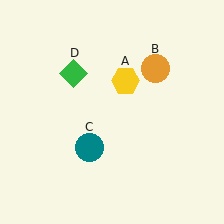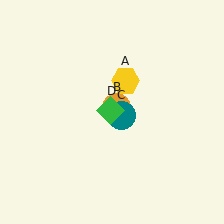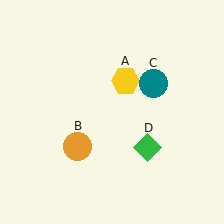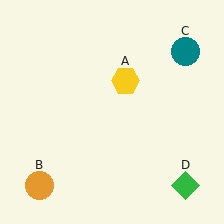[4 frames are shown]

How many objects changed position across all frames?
3 objects changed position: orange circle (object B), teal circle (object C), green diamond (object D).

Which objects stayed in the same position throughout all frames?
Yellow hexagon (object A) remained stationary.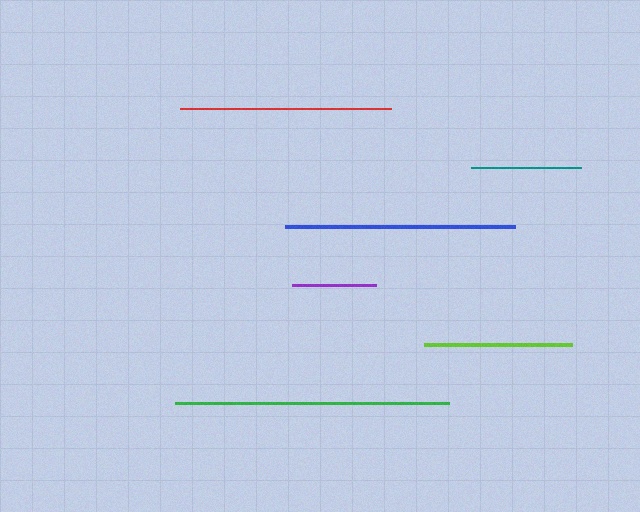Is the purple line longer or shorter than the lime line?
The lime line is longer than the purple line.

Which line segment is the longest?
The green line is the longest at approximately 274 pixels.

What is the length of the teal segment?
The teal segment is approximately 110 pixels long.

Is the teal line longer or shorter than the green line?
The green line is longer than the teal line.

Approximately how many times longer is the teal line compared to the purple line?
The teal line is approximately 1.3 times the length of the purple line.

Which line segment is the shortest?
The purple line is the shortest at approximately 83 pixels.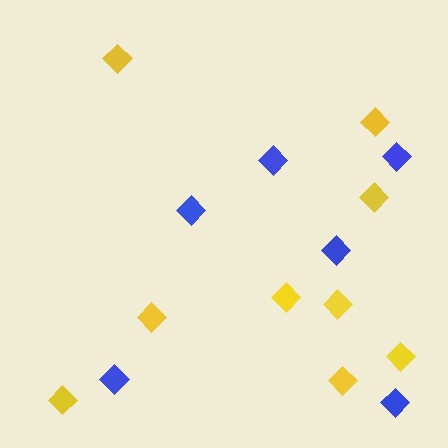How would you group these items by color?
There are 2 groups: one group of yellow diamonds (9) and one group of blue diamonds (6).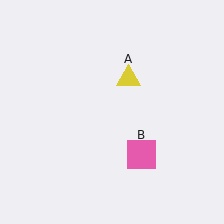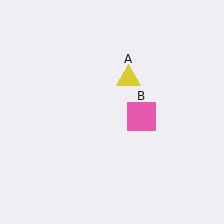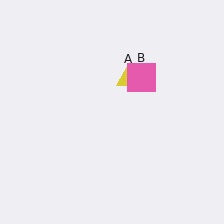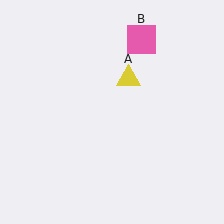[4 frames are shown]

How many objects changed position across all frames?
1 object changed position: pink square (object B).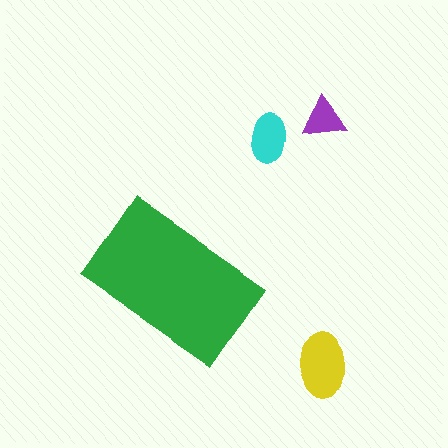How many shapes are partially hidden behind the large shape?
0 shapes are partially hidden.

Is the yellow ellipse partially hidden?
No, the yellow ellipse is fully visible.